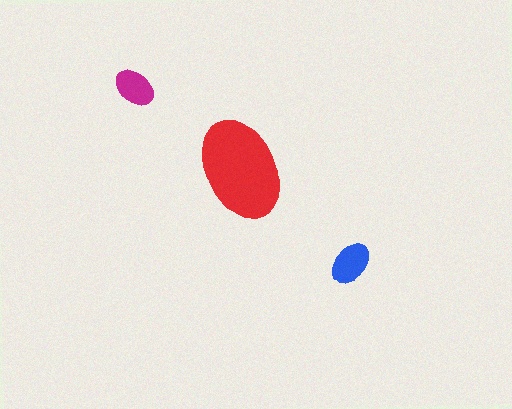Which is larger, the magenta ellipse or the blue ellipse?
The blue one.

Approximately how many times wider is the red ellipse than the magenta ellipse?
About 2.5 times wider.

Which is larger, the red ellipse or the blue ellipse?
The red one.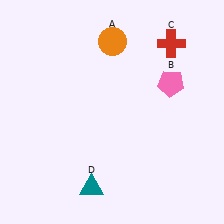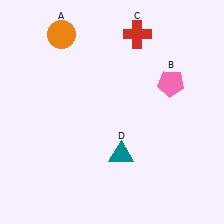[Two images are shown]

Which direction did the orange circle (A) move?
The orange circle (A) moved left.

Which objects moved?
The objects that moved are: the orange circle (A), the red cross (C), the teal triangle (D).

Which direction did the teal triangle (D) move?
The teal triangle (D) moved up.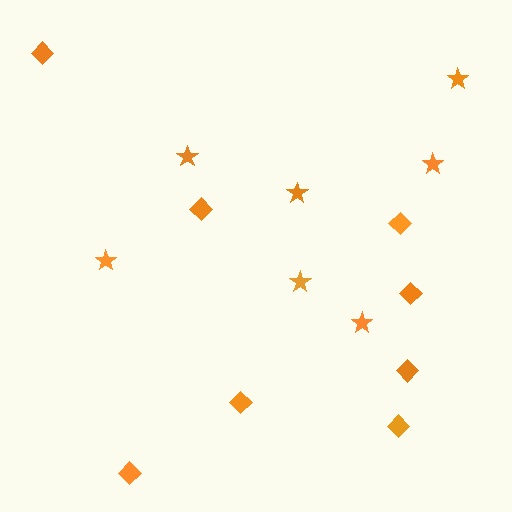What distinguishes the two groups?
There are 2 groups: one group of diamonds (8) and one group of stars (7).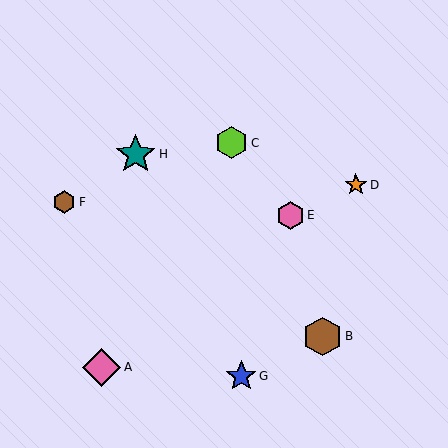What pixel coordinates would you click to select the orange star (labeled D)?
Click at (356, 185) to select the orange star D.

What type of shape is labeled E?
Shape E is a pink hexagon.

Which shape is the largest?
The teal star (labeled H) is the largest.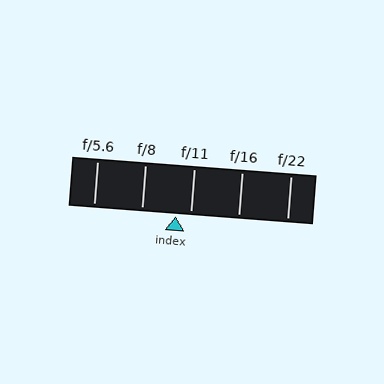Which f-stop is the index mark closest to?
The index mark is closest to f/11.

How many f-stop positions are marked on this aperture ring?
There are 5 f-stop positions marked.